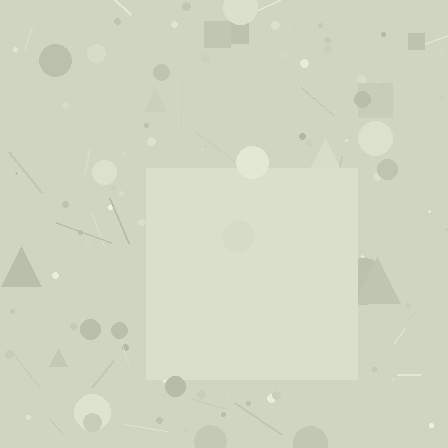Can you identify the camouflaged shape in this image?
The camouflaged shape is a square.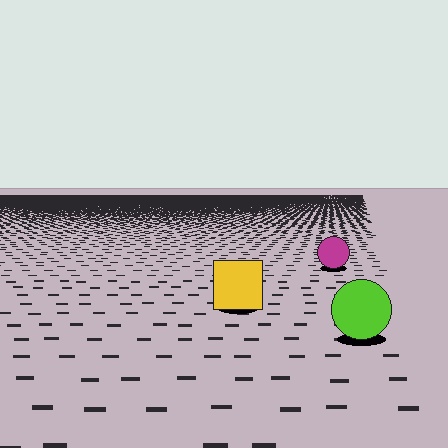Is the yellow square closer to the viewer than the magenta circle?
Yes. The yellow square is closer — you can tell from the texture gradient: the ground texture is coarser near it.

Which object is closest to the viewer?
The lime circle is closest. The texture marks near it are larger and more spread out.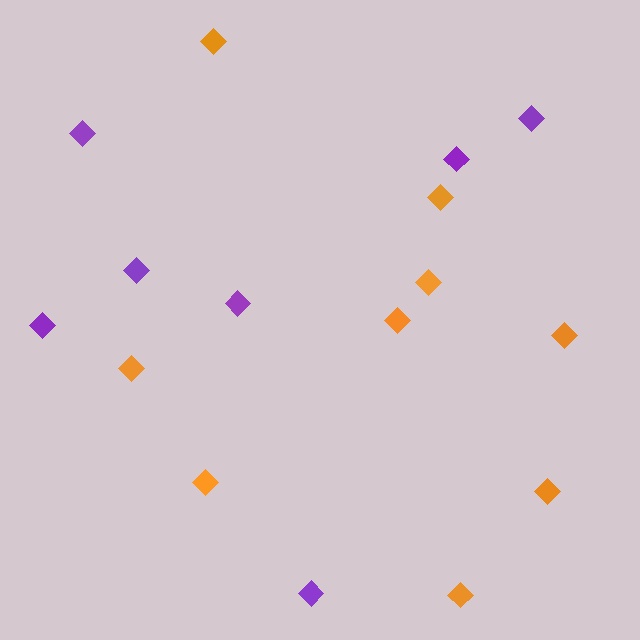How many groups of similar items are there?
There are 2 groups: one group of orange diamonds (9) and one group of purple diamonds (7).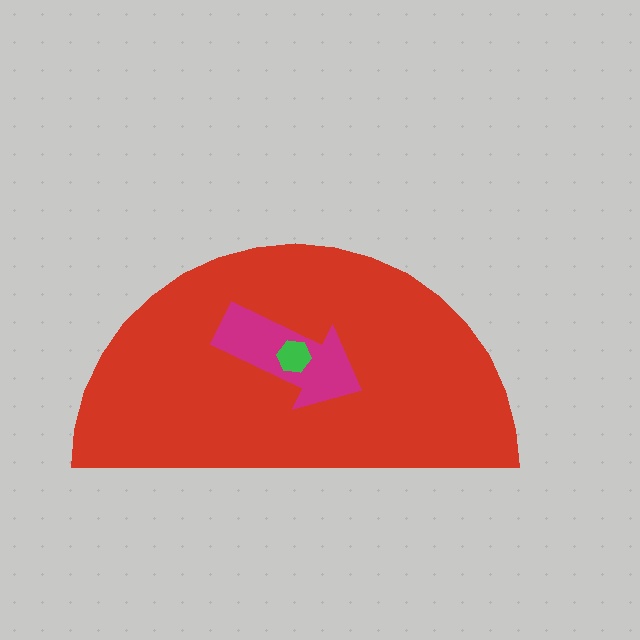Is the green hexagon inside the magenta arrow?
Yes.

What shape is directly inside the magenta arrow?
The green hexagon.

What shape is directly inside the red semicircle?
The magenta arrow.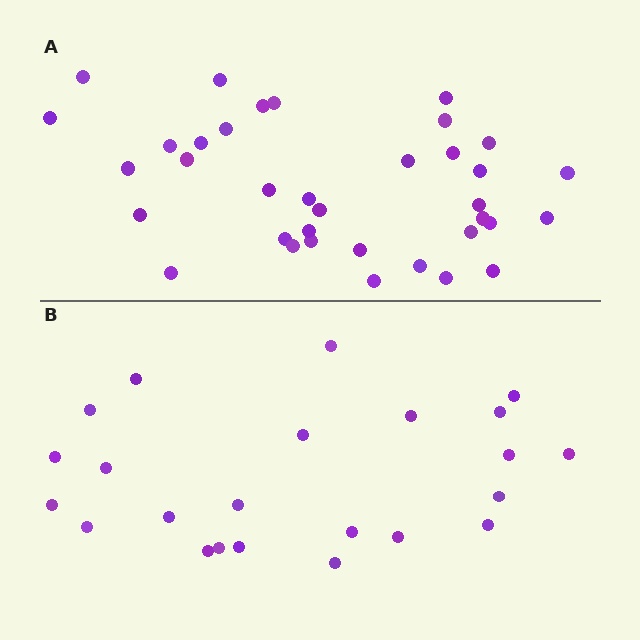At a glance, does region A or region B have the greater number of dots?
Region A (the top region) has more dots.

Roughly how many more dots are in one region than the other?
Region A has approximately 15 more dots than region B.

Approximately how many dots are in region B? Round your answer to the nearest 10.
About 20 dots. (The exact count is 23, which rounds to 20.)